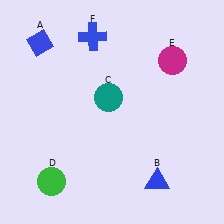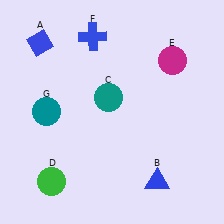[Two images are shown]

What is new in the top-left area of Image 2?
A teal circle (G) was added in the top-left area of Image 2.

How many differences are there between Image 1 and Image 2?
There is 1 difference between the two images.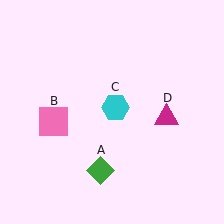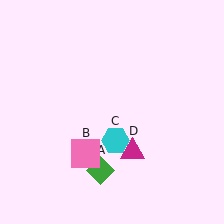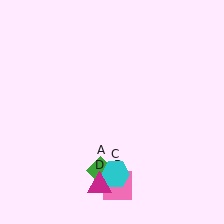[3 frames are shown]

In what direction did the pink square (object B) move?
The pink square (object B) moved down and to the right.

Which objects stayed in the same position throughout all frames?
Green diamond (object A) remained stationary.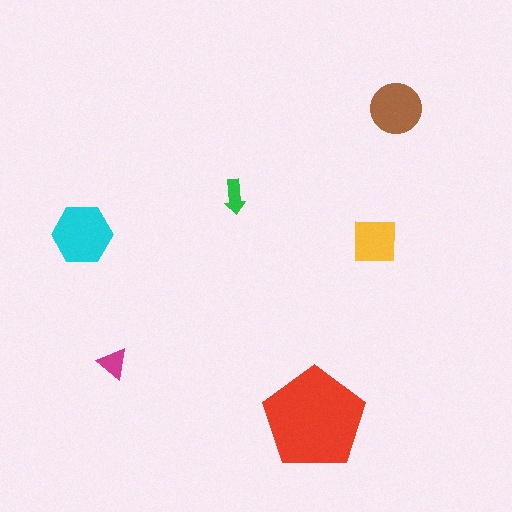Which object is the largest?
The red pentagon.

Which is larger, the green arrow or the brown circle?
The brown circle.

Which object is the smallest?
The green arrow.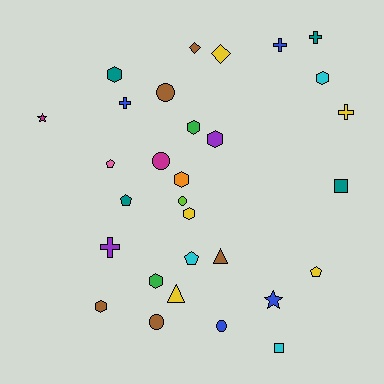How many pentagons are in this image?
There are 4 pentagons.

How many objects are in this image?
There are 30 objects.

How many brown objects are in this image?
There are 5 brown objects.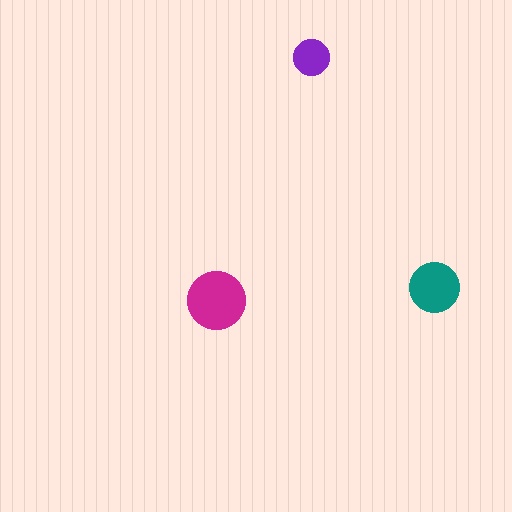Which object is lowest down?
The magenta circle is bottommost.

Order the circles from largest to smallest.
the magenta one, the teal one, the purple one.